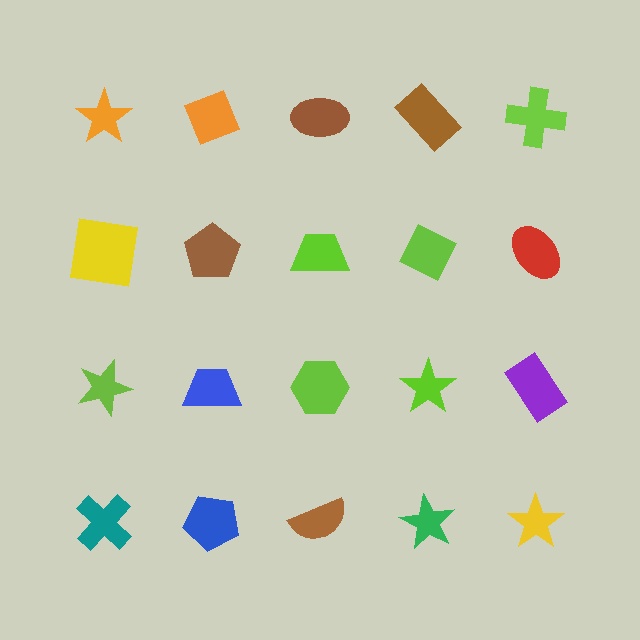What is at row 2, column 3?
A lime trapezoid.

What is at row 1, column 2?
An orange diamond.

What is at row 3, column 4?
A lime star.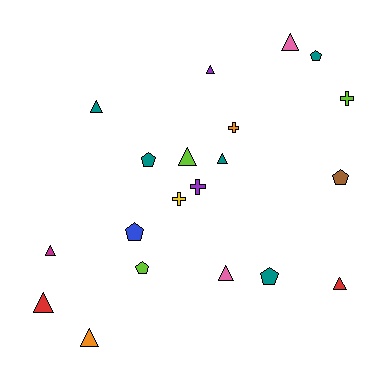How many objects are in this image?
There are 20 objects.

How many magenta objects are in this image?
There is 1 magenta object.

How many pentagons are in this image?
There are 6 pentagons.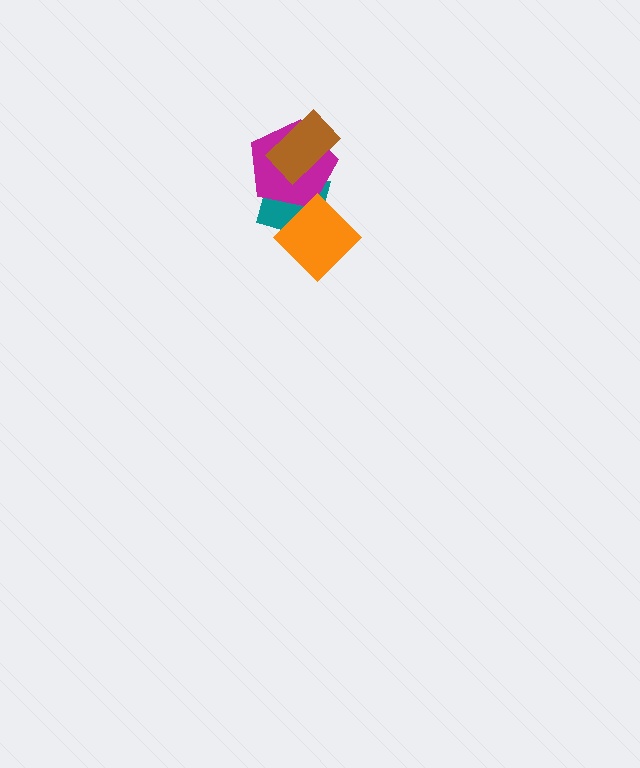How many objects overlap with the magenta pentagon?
3 objects overlap with the magenta pentagon.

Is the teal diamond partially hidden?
Yes, it is partially covered by another shape.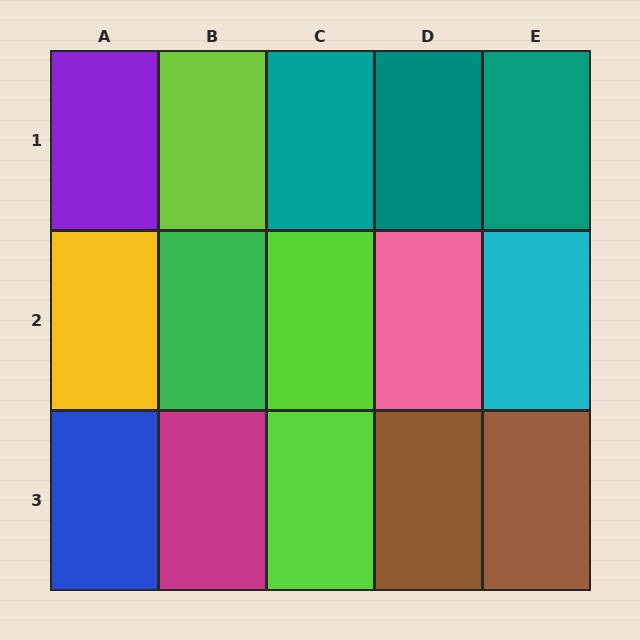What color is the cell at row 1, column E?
Teal.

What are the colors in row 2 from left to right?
Yellow, green, lime, pink, cyan.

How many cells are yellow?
1 cell is yellow.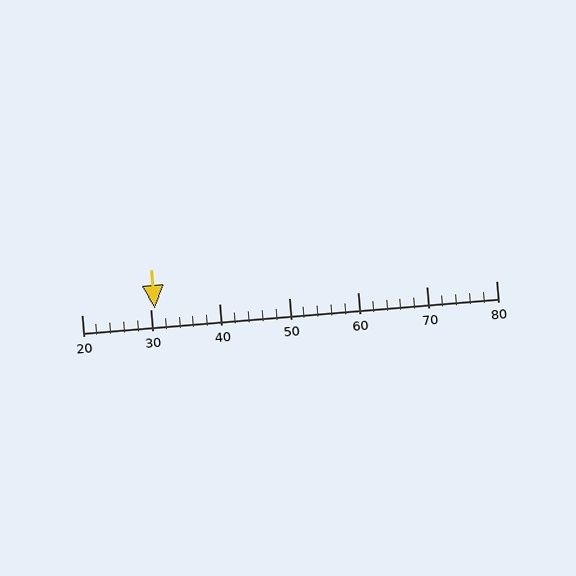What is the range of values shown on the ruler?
The ruler shows values from 20 to 80.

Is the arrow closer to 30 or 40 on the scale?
The arrow is closer to 30.